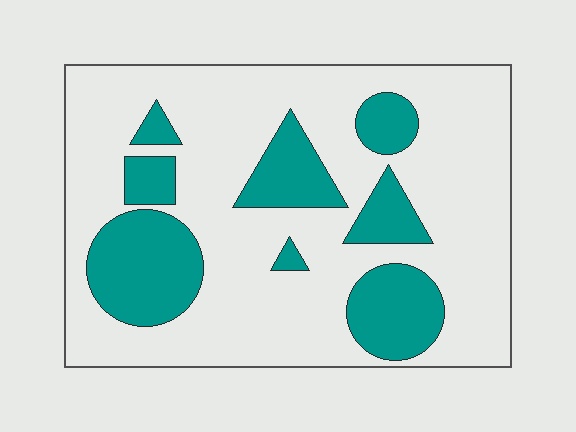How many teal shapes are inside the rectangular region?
8.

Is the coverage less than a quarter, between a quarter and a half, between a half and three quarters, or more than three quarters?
Between a quarter and a half.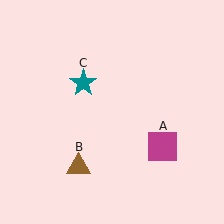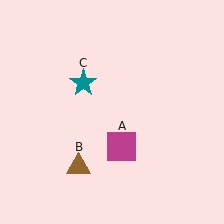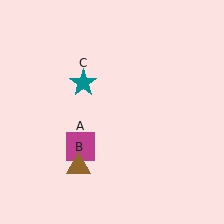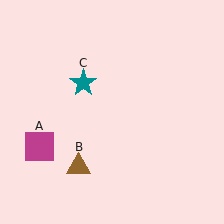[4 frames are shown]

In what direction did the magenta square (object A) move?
The magenta square (object A) moved left.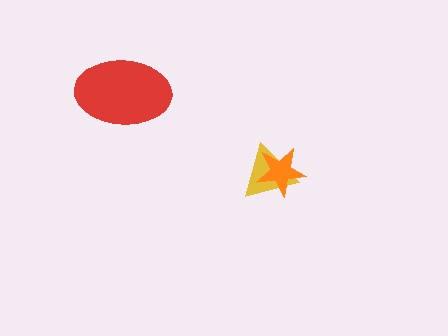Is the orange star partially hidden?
No, no other shape covers it.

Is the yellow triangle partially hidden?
Yes, it is partially covered by another shape.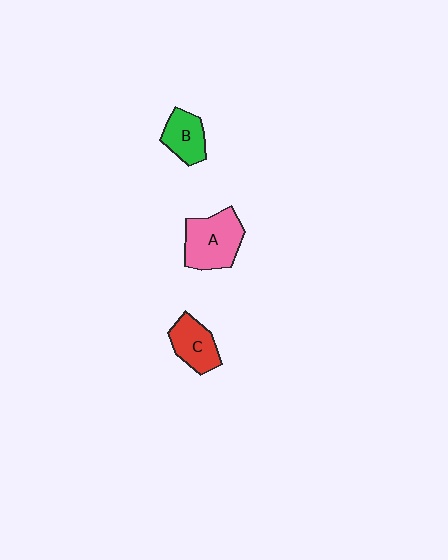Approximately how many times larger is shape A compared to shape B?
Approximately 1.6 times.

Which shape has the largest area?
Shape A (pink).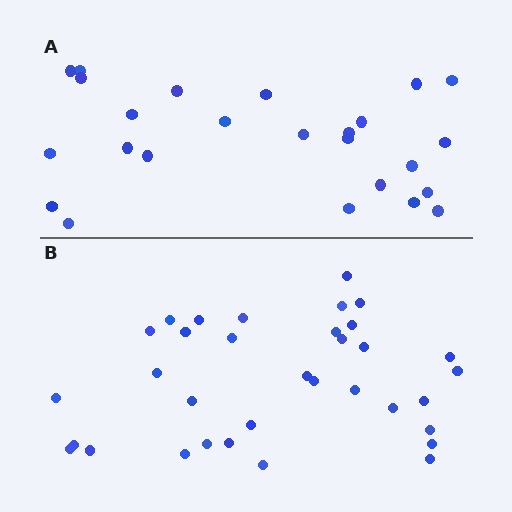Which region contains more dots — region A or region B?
Region B (the bottom region) has more dots.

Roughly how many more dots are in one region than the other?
Region B has roughly 8 or so more dots than region A.